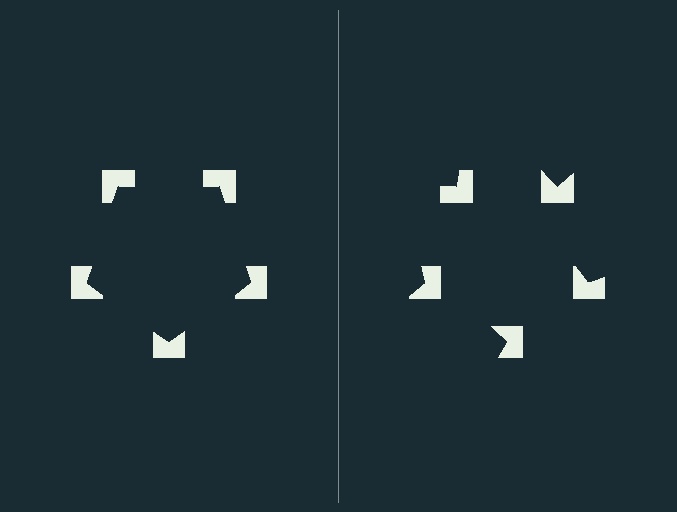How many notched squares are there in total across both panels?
10 — 5 on each side.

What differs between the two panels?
The notched squares are positioned identically on both sides; only the wedge orientations differ. On the left they align to a pentagon; on the right they are misaligned.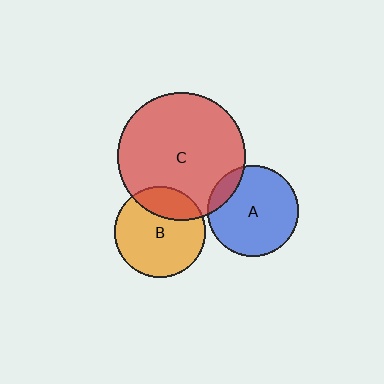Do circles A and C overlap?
Yes.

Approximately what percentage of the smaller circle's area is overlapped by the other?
Approximately 10%.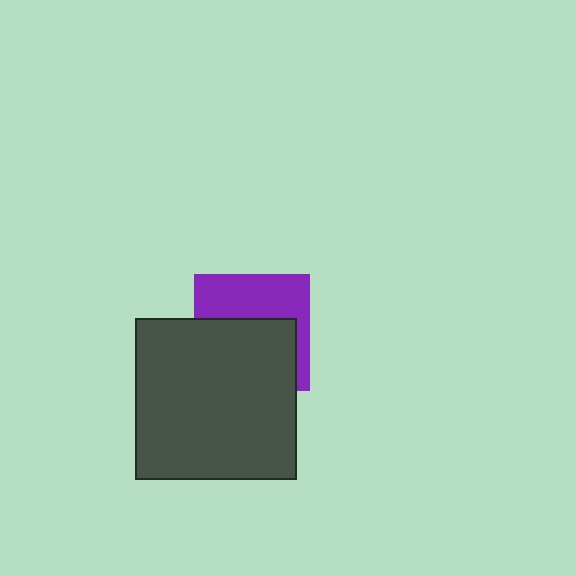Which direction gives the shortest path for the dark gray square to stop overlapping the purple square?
Moving down gives the shortest separation.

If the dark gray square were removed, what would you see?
You would see the complete purple square.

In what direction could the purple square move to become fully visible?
The purple square could move up. That would shift it out from behind the dark gray square entirely.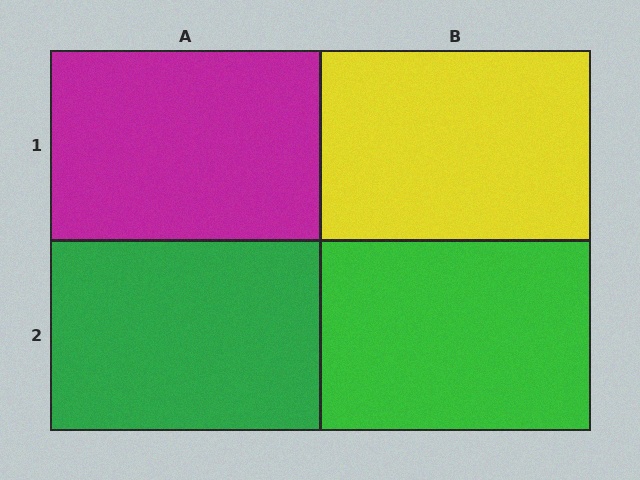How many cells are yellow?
1 cell is yellow.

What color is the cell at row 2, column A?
Green.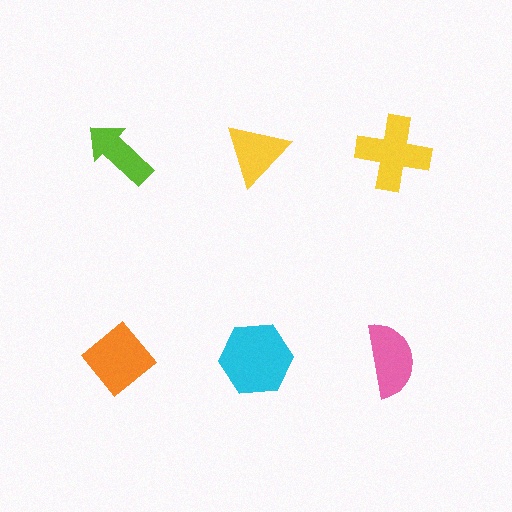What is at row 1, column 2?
A yellow triangle.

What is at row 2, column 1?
An orange diamond.